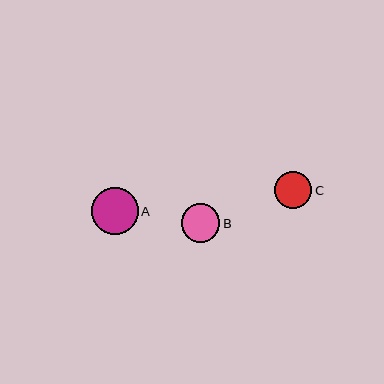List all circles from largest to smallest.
From largest to smallest: A, B, C.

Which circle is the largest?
Circle A is the largest with a size of approximately 46 pixels.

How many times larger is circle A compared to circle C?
Circle A is approximately 1.3 times the size of circle C.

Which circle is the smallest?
Circle C is the smallest with a size of approximately 37 pixels.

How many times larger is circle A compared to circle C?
Circle A is approximately 1.3 times the size of circle C.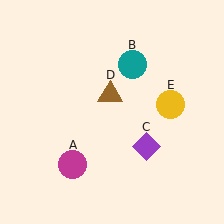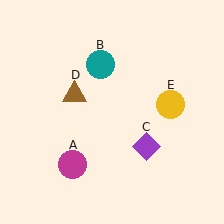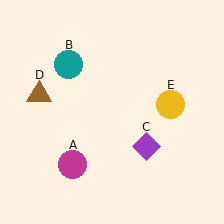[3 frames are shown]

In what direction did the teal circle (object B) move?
The teal circle (object B) moved left.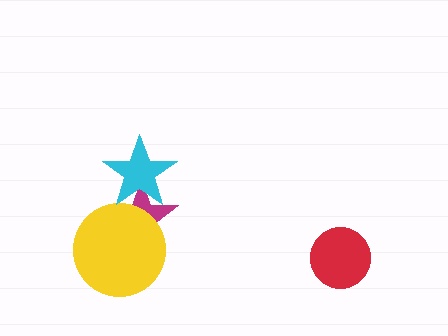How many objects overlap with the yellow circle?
1 object overlaps with the yellow circle.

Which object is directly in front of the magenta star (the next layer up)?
The yellow circle is directly in front of the magenta star.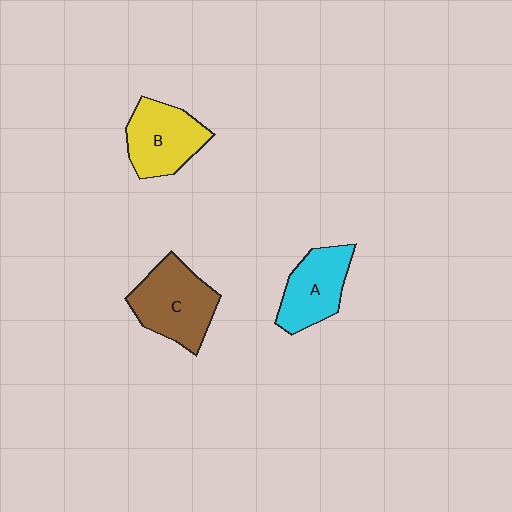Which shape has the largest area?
Shape C (brown).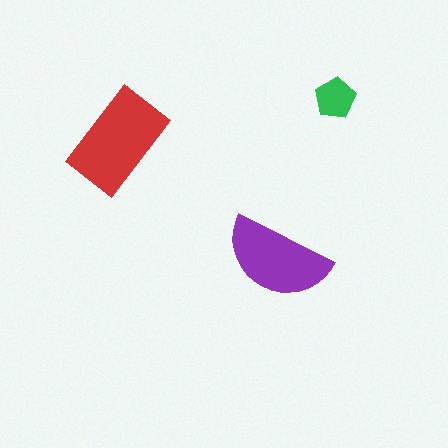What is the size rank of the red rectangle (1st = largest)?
1st.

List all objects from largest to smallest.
The red rectangle, the purple semicircle, the green pentagon.